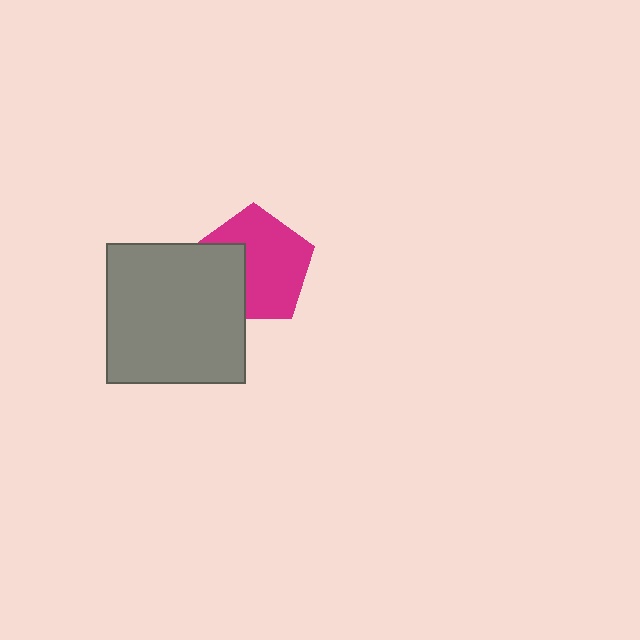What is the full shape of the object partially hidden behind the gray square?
The partially hidden object is a magenta pentagon.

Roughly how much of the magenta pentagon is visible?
Most of it is visible (roughly 68%).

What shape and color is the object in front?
The object in front is a gray square.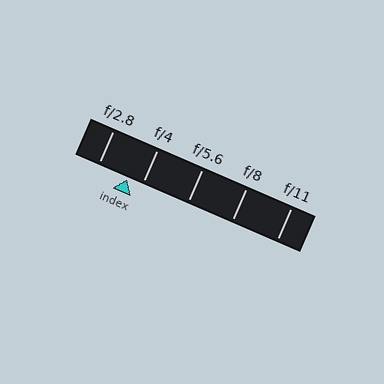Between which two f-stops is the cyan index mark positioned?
The index mark is between f/2.8 and f/4.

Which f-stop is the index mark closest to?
The index mark is closest to f/4.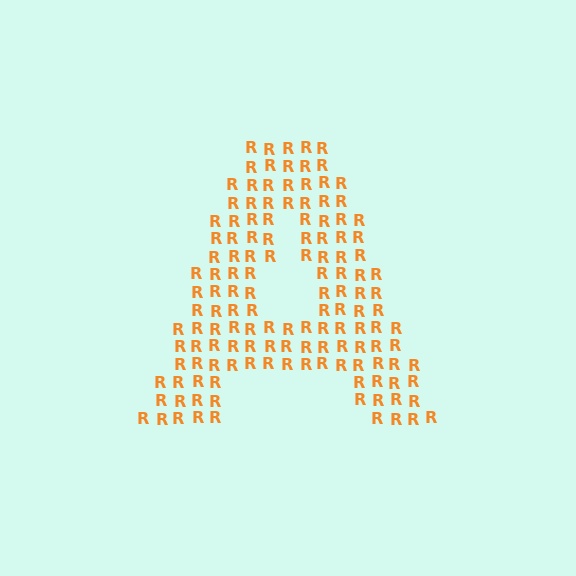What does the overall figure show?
The overall figure shows the letter A.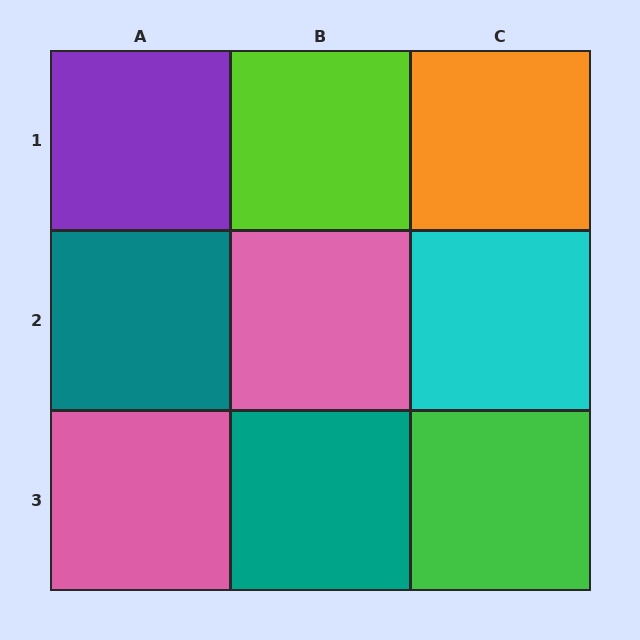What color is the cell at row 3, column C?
Green.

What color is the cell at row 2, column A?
Teal.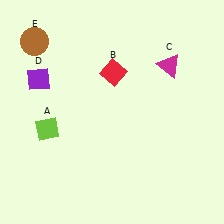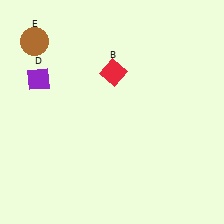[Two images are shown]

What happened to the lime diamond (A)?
The lime diamond (A) was removed in Image 2. It was in the bottom-left area of Image 1.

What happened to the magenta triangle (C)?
The magenta triangle (C) was removed in Image 2. It was in the top-right area of Image 1.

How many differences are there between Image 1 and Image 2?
There are 2 differences between the two images.